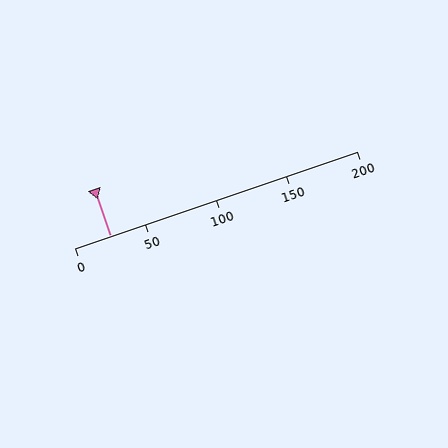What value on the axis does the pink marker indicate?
The marker indicates approximately 25.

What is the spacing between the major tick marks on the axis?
The major ticks are spaced 50 apart.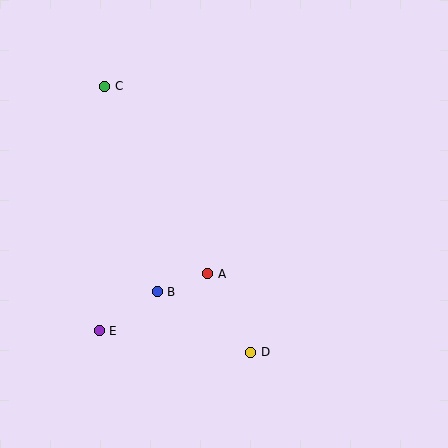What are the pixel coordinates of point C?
Point C is at (105, 86).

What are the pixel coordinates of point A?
Point A is at (208, 274).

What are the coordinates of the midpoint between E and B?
The midpoint between E and B is at (128, 311).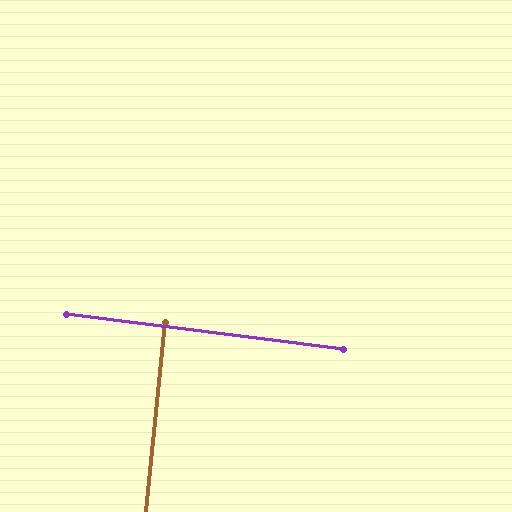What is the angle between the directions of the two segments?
Approximately 89 degrees.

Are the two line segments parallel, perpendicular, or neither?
Perpendicular — they meet at approximately 89°.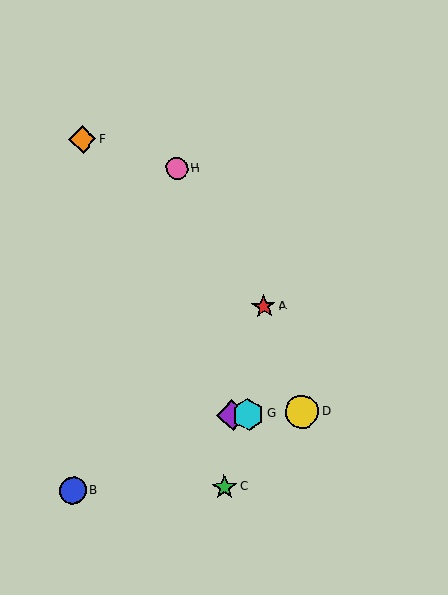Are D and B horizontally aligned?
No, D is at y≈412 and B is at y≈490.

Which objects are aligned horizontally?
Objects D, E, G are aligned horizontally.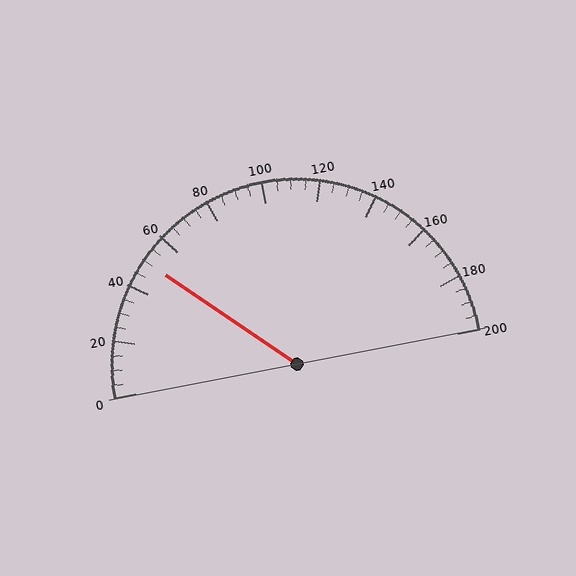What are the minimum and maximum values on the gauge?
The gauge ranges from 0 to 200.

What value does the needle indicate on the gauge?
The needle indicates approximately 50.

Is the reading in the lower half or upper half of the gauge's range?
The reading is in the lower half of the range (0 to 200).